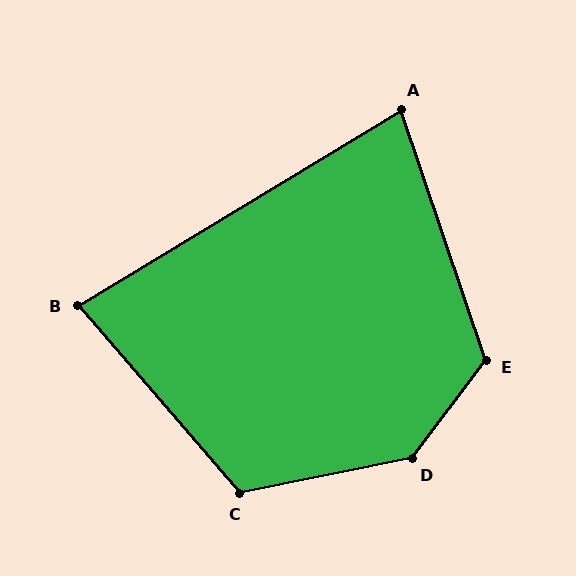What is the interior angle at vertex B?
Approximately 80 degrees (acute).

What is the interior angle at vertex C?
Approximately 119 degrees (obtuse).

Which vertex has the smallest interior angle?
A, at approximately 78 degrees.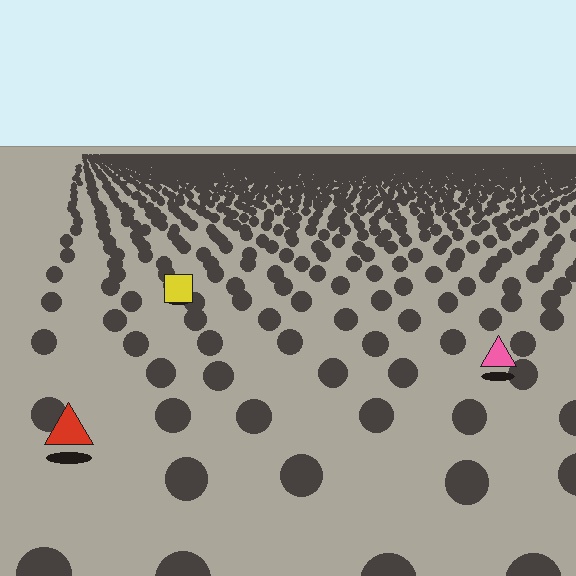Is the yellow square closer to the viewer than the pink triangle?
No. The pink triangle is closer — you can tell from the texture gradient: the ground texture is coarser near it.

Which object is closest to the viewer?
The red triangle is closest. The texture marks near it are larger and more spread out.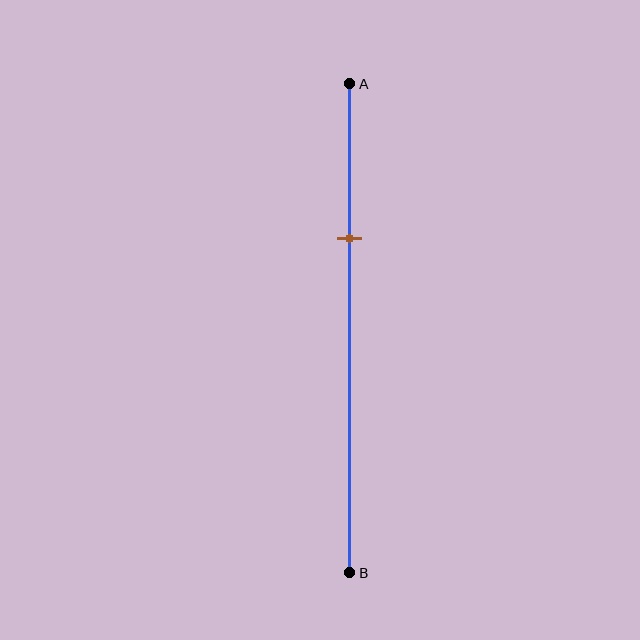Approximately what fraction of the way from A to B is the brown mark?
The brown mark is approximately 30% of the way from A to B.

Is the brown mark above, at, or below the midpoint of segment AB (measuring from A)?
The brown mark is above the midpoint of segment AB.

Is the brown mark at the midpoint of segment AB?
No, the mark is at about 30% from A, not at the 50% midpoint.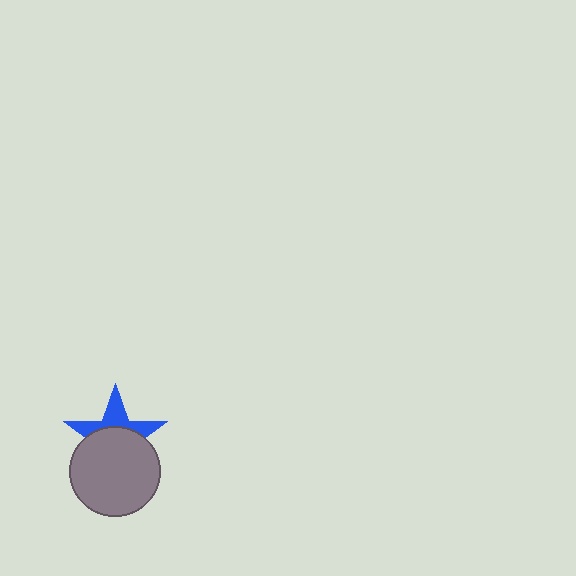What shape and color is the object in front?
The object in front is a gray circle.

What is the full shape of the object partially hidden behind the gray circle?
The partially hidden object is a blue star.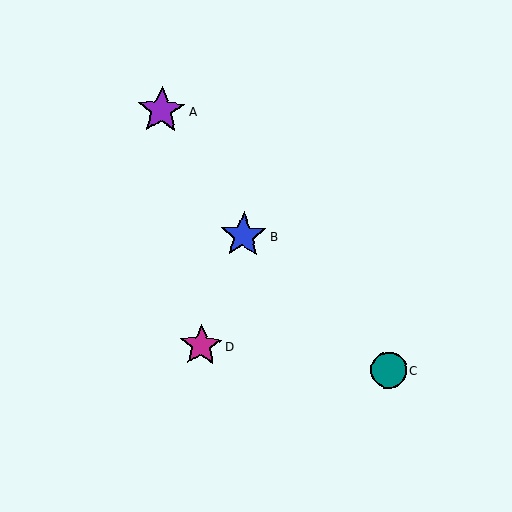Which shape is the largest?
The purple star (labeled A) is the largest.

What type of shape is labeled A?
Shape A is a purple star.